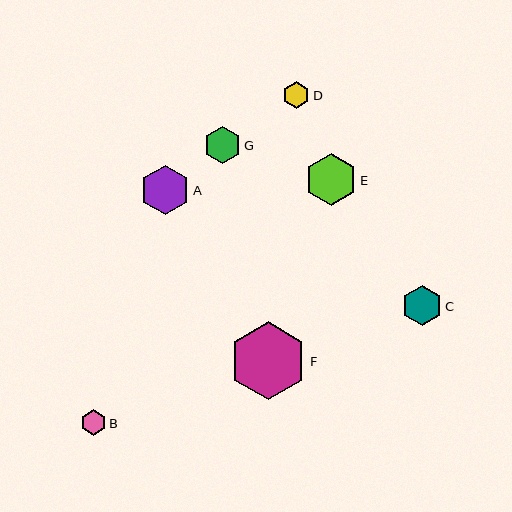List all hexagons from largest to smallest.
From largest to smallest: F, E, A, C, G, D, B.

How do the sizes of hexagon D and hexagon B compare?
Hexagon D and hexagon B are approximately the same size.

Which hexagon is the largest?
Hexagon F is the largest with a size of approximately 78 pixels.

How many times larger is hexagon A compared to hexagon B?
Hexagon A is approximately 2.0 times the size of hexagon B.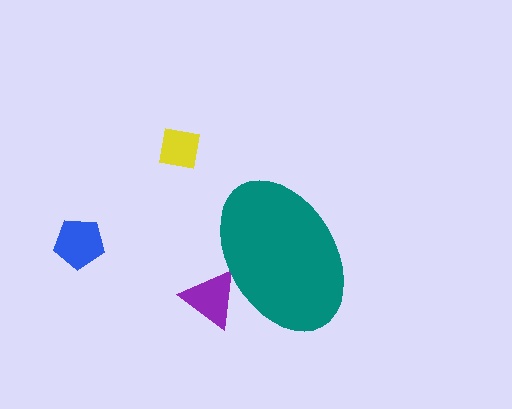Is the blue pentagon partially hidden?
No, the blue pentagon is fully visible.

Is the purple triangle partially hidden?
Yes, the purple triangle is partially hidden behind the teal ellipse.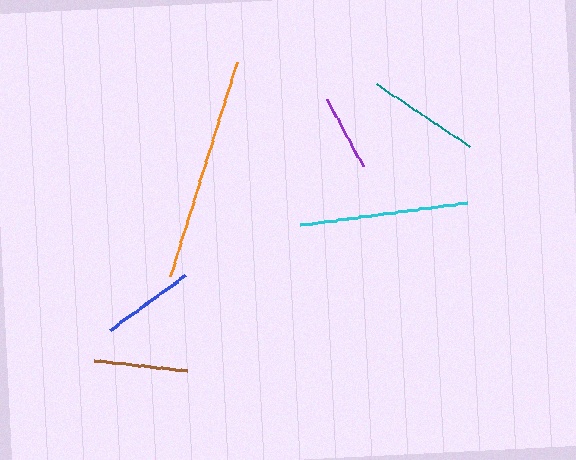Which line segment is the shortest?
The purple line is the shortest at approximately 77 pixels.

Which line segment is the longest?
The orange line is the longest at approximately 224 pixels.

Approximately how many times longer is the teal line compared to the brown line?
The teal line is approximately 1.2 times the length of the brown line.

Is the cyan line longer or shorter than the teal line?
The cyan line is longer than the teal line.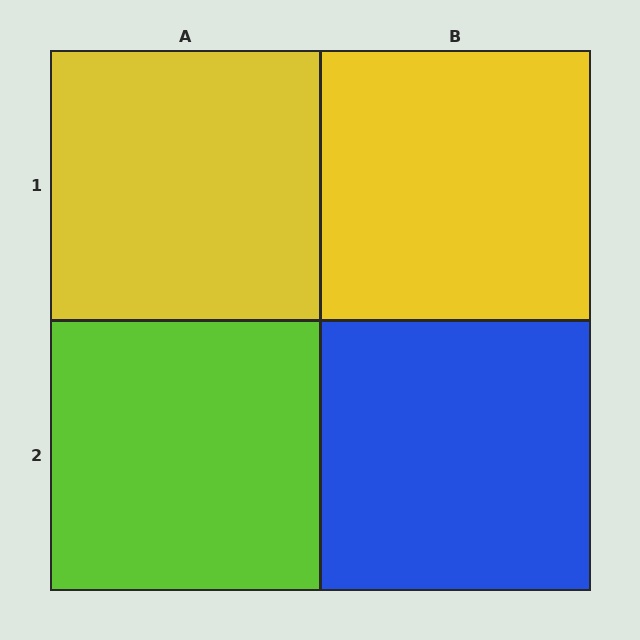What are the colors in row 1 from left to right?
Yellow, yellow.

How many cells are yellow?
2 cells are yellow.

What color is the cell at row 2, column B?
Blue.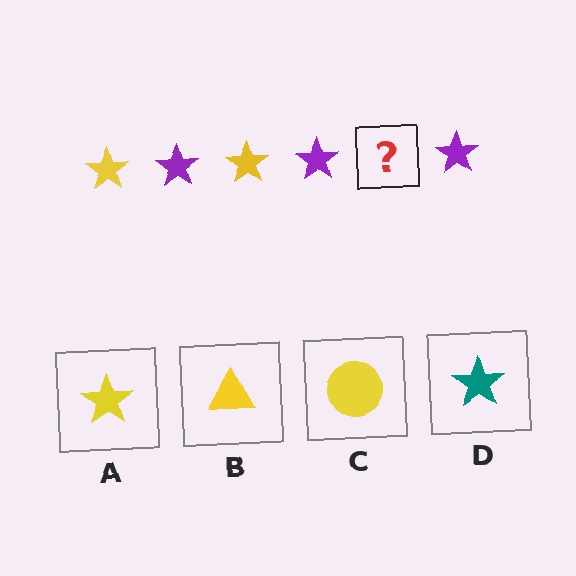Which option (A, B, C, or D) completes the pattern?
A.